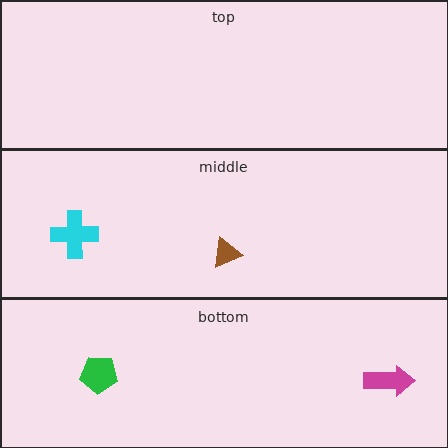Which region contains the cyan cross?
The middle region.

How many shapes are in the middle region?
2.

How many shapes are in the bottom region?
2.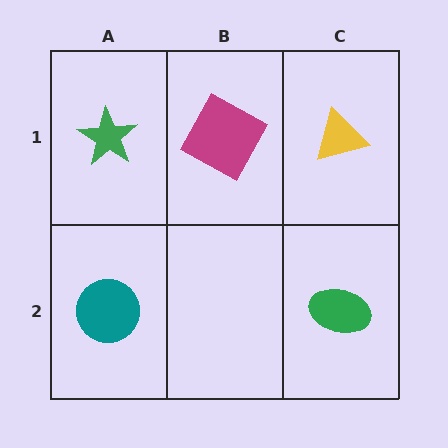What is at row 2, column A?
A teal circle.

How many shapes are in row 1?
3 shapes.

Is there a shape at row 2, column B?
No, that cell is empty.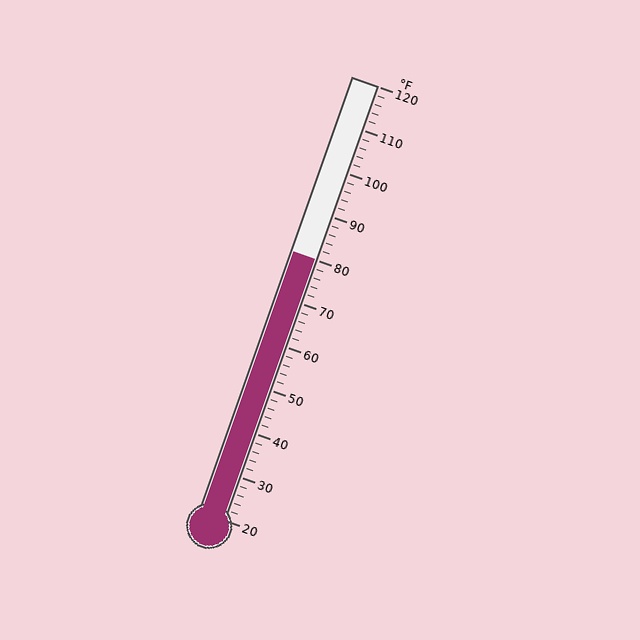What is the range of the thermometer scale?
The thermometer scale ranges from 20°F to 120°F.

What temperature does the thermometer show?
The thermometer shows approximately 80°F.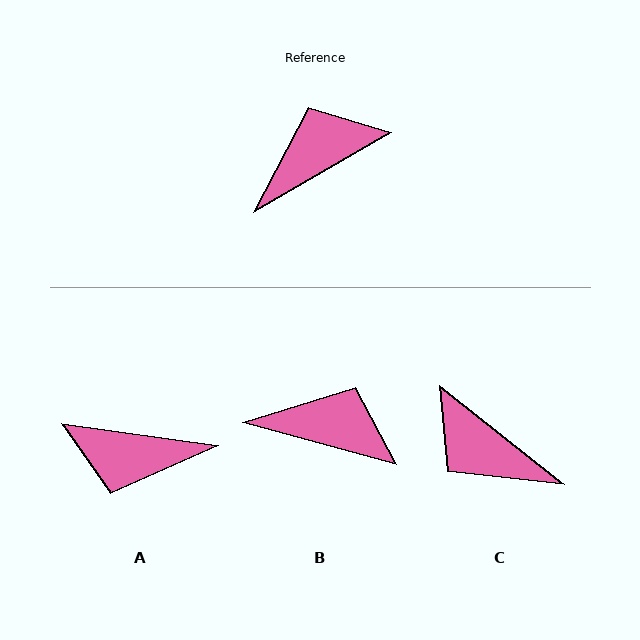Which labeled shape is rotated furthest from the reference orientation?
A, about 142 degrees away.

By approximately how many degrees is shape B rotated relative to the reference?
Approximately 45 degrees clockwise.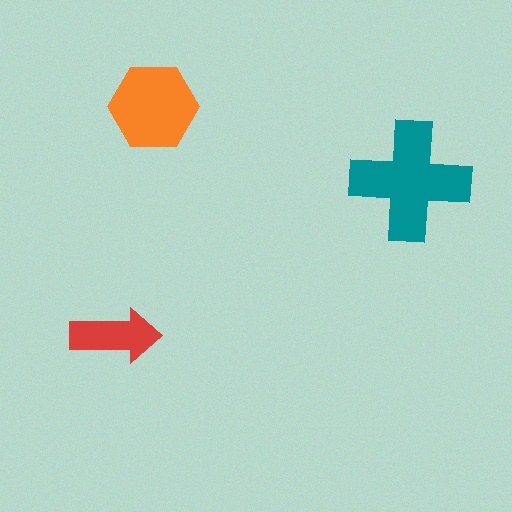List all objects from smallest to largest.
The red arrow, the orange hexagon, the teal cross.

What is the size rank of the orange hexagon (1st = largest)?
2nd.